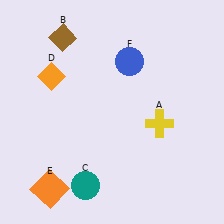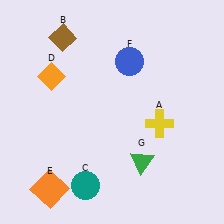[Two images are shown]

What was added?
A green triangle (G) was added in Image 2.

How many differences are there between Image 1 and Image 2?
There is 1 difference between the two images.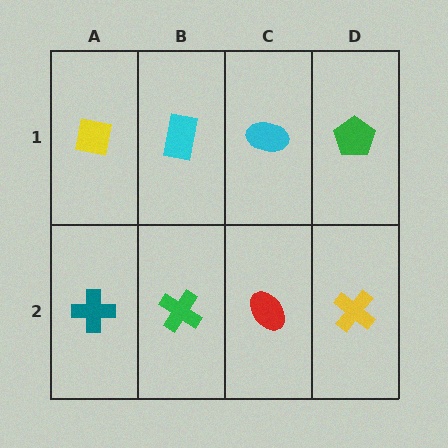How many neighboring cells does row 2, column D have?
2.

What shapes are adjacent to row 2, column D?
A green pentagon (row 1, column D), a red ellipse (row 2, column C).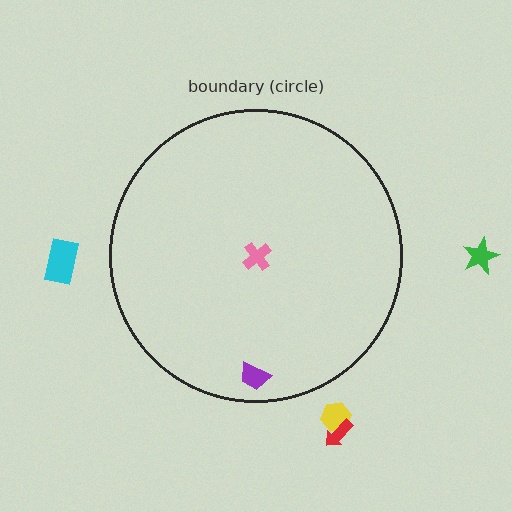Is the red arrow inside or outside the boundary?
Outside.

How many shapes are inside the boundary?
2 inside, 4 outside.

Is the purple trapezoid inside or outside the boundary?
Inside.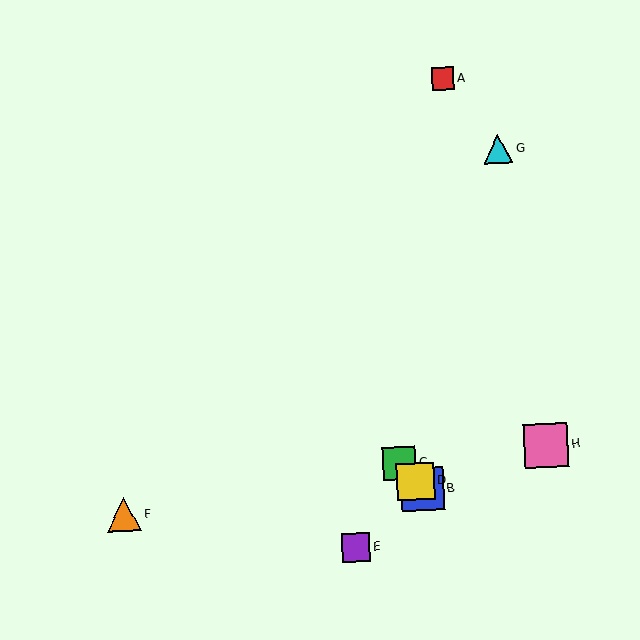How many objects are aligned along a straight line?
3 objects (B, C, D) are aligned along a straight line.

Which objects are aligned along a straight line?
Objects B, C, D are aligned along a straight line.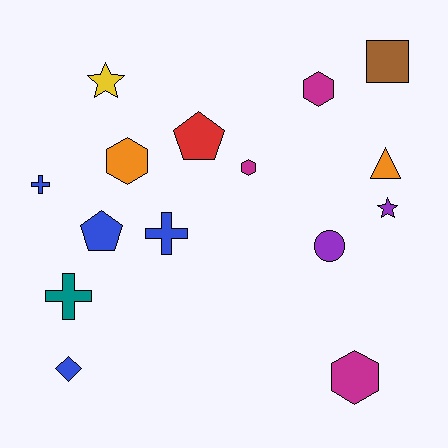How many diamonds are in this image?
There is 1 diamond.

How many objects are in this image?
There are 15 objects.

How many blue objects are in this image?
There are 4 blue objects.